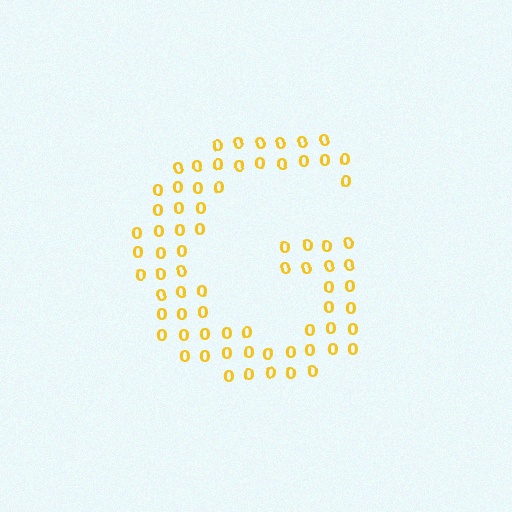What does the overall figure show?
The overall figure shows the letter G.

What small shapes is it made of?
It is made of small digit 0's.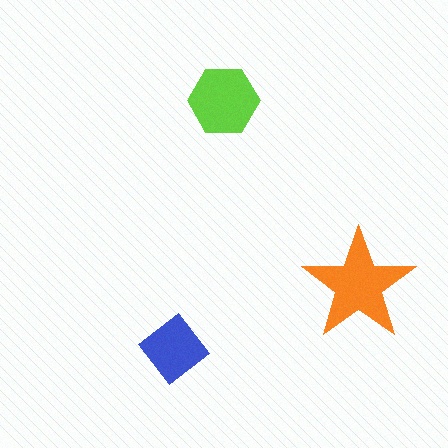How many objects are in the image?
There are 3 objects in the image.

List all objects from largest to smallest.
The orange star, the lime hexagon, the blue diamond.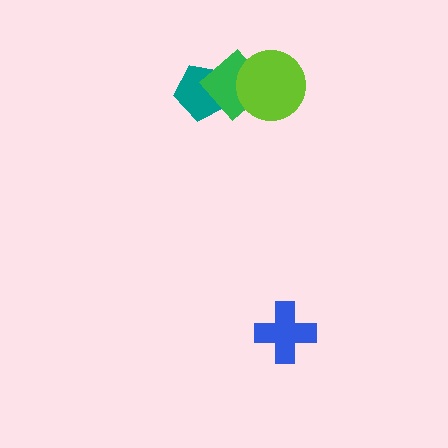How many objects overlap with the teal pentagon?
1 object overlaps with the teal pentagon.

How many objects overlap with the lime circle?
1 object overlaps with the lime circle.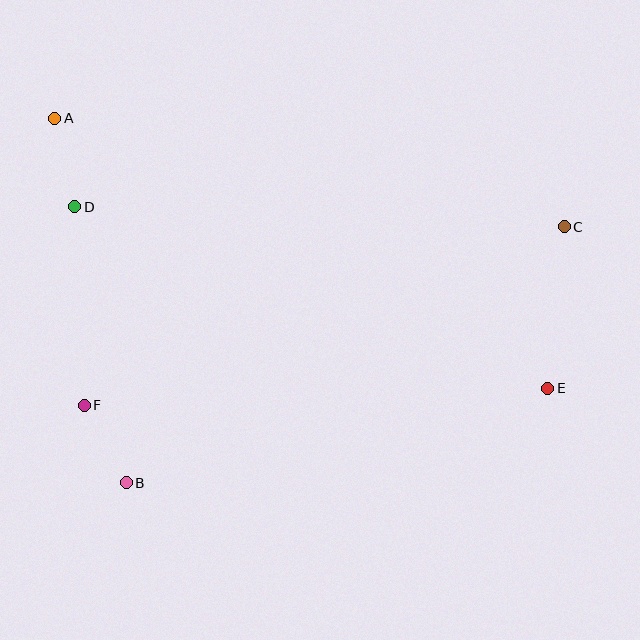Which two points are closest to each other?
Points B and F are closest to each other.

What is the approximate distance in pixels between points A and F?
The distance between A and F is approximately 289 pixels.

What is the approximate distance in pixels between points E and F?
The distance between E and F is approximately 464 pixels.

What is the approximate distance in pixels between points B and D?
The distance between B and D is approximately 280 pixels.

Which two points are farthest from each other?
Points A and E are farthest from each other.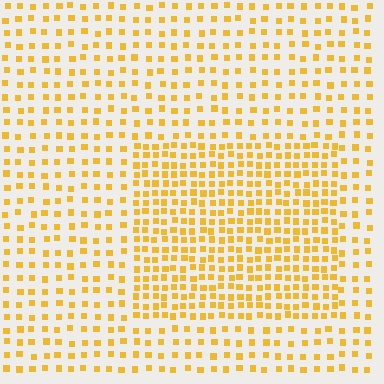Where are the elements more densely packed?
The elements are more densely packed inside the rectangle boundary.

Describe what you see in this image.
The image contains small yellow elements arranged at two different densities. A rectangle-shaped region is visible where the elements are more densely packed than the surrounding area.